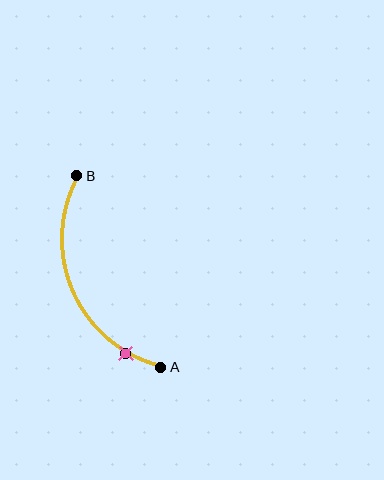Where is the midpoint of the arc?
The arc midpoint is the point on the curve farthest from the straight line joining A and B. It sits to the left of that line.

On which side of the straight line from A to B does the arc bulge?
The arc bulges to the left of the straight line connecting A and B.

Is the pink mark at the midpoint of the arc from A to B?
No. The pink mark lies on the arc but is closer to endpoint A. The arc midpoint would be at the point on the curve equidistant along the arc from both A and B.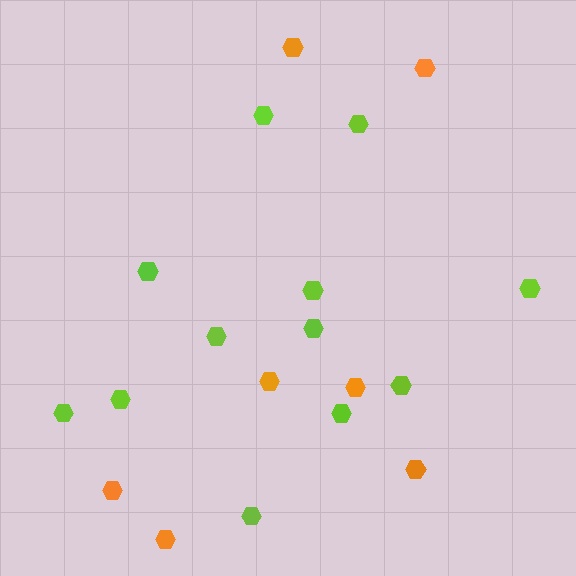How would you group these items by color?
There are 2 groups: one group of orange hexagons (7) and one group of lime hexagons (12).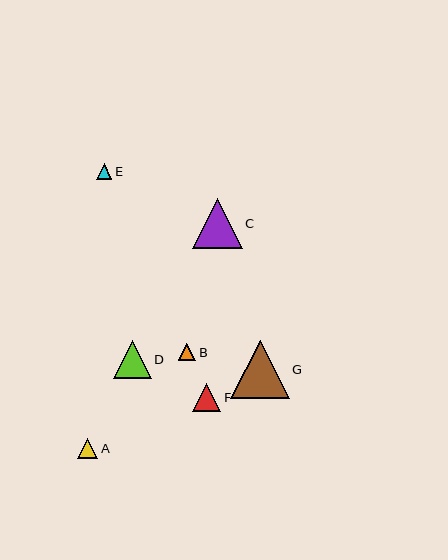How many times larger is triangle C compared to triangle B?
Triangle C is approximately 2.9 times the size of triangle B.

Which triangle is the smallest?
Triangle E is the smallest with a size of approximately 15 pixels.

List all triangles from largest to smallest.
From largest to smallest: G, C, D, F, A, B, E.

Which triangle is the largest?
Triangle G is the largest with a size of approximately 59 pixels.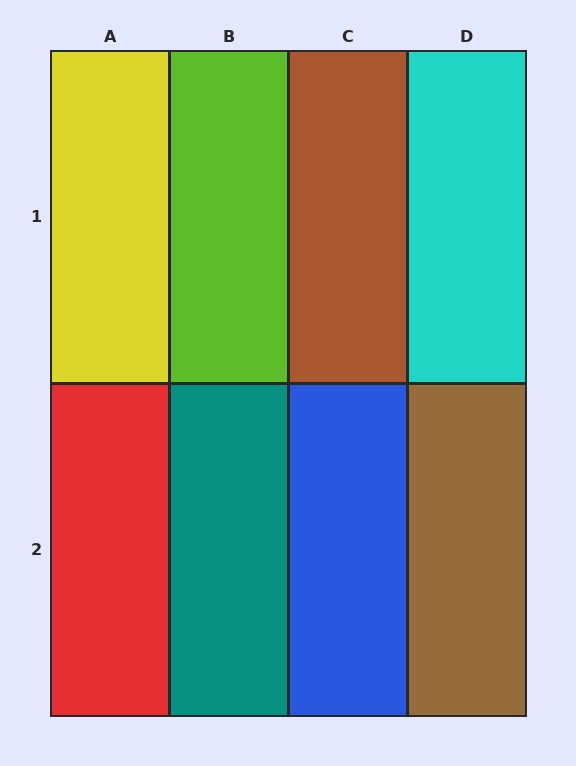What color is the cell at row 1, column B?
Lime.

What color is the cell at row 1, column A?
Yellow.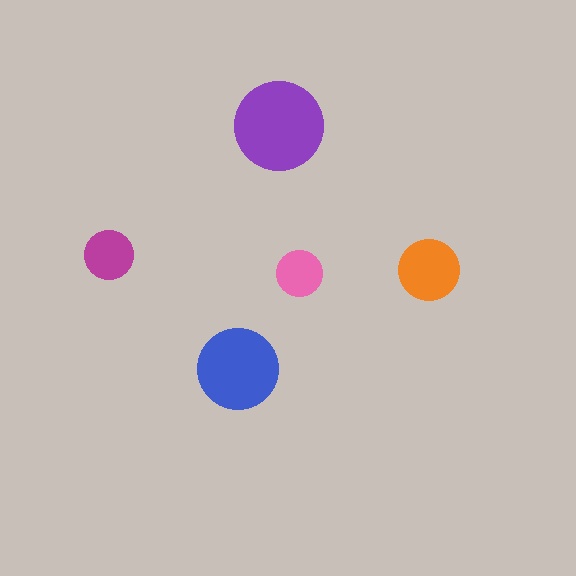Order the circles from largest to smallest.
the purple one, the blue one, the orange one, the magenta one, the pink one.